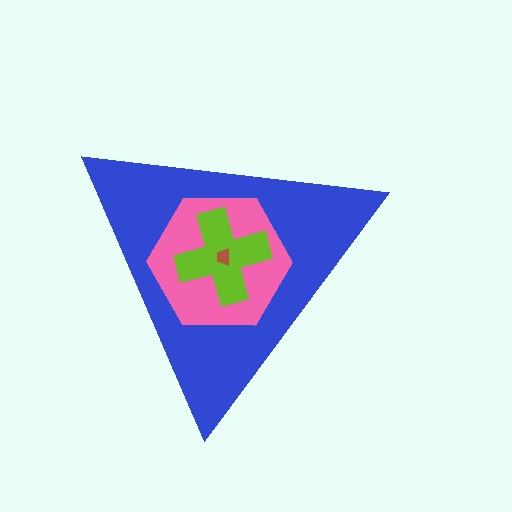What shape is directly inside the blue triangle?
The pink hexagon.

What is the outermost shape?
The blue triangle.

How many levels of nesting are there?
4.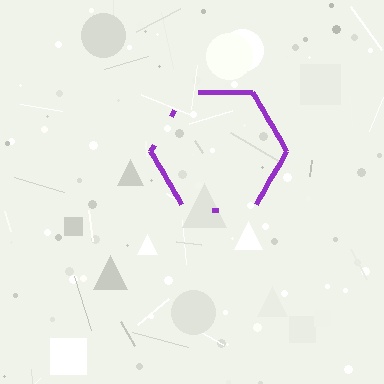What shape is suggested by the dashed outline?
The dashed outline suggests a hexagon.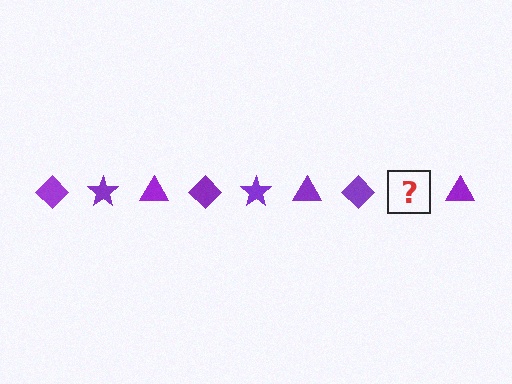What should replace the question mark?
The question mark should be replaced with a purple star.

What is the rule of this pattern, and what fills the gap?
The rule is that the pattern cycles through diamond, star, triangle shapes in purple. The gap should be filled with a purple star.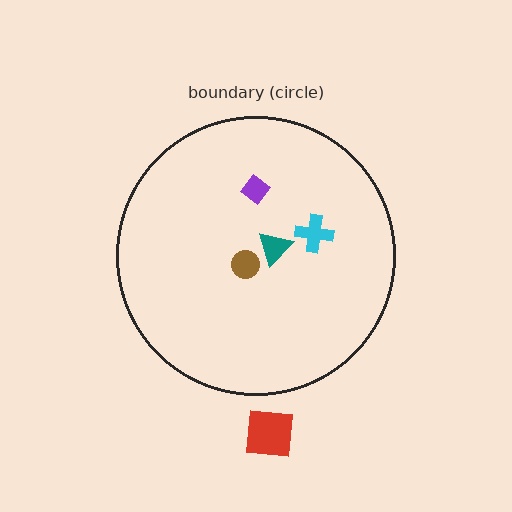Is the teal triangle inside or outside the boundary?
Inside.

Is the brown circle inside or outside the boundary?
Inside.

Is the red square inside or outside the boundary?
Outside.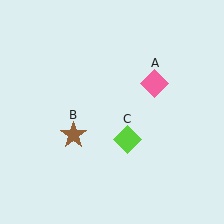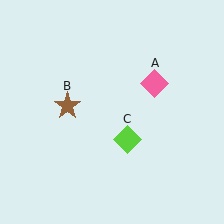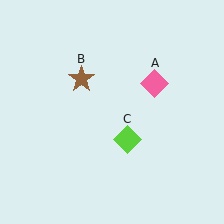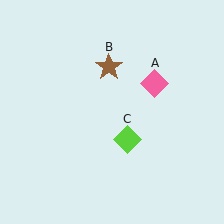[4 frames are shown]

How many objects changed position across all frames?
1 object changed position: brown star (object B).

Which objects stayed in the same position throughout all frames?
Pink diamond (object A) and lime diamond (object C) remained stationary.